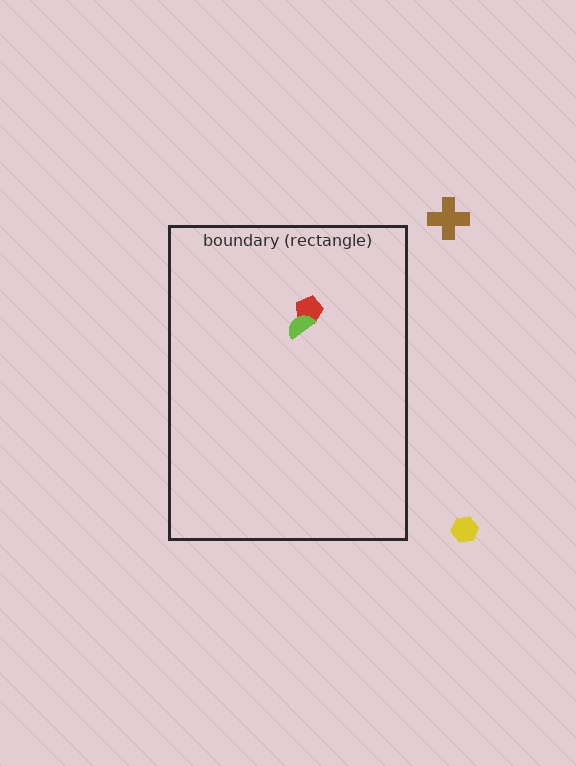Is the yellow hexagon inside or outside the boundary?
Outside.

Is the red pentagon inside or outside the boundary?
Inside.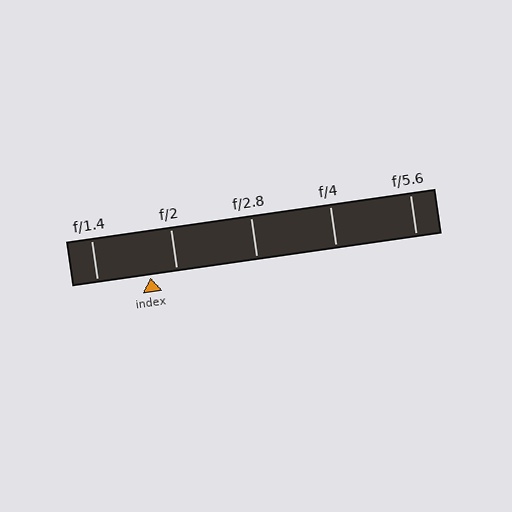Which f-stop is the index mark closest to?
The index mark is closest to f/2.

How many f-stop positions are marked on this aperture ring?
There are 5 f-stop positions marked.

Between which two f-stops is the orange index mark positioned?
The index mark is between f/1.4 and f/2.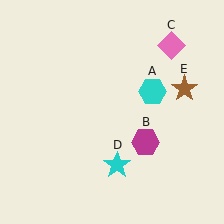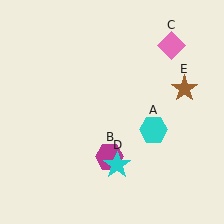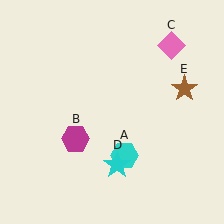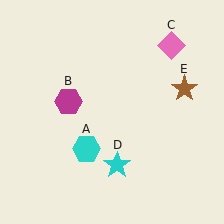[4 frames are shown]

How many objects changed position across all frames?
2 objects changed position: cyan hexagon (object A), magenta hexagon (object B).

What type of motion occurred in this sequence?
The cyan hexagon (object A), magenta hexagon (object B) rotated clockwise around the center of the scene.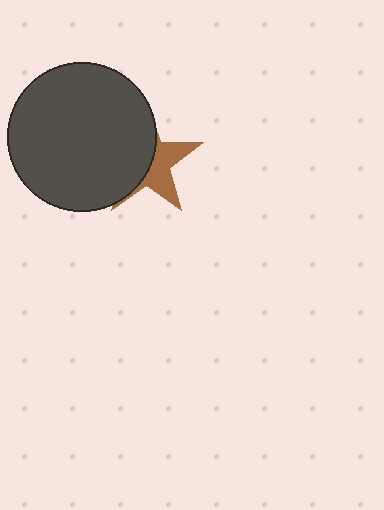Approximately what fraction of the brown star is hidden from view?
Roughly 58% of the brown star is hidden behind the dark gray circle.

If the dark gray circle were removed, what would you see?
You would see the complete brown star.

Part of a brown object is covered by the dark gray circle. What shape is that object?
It is a star.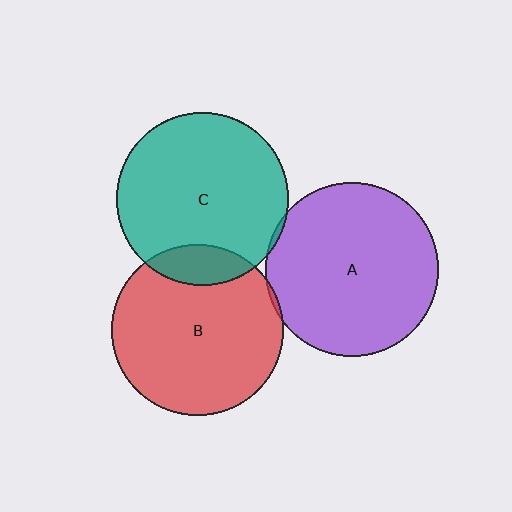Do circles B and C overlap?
Yes.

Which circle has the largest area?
Circle A (purple).